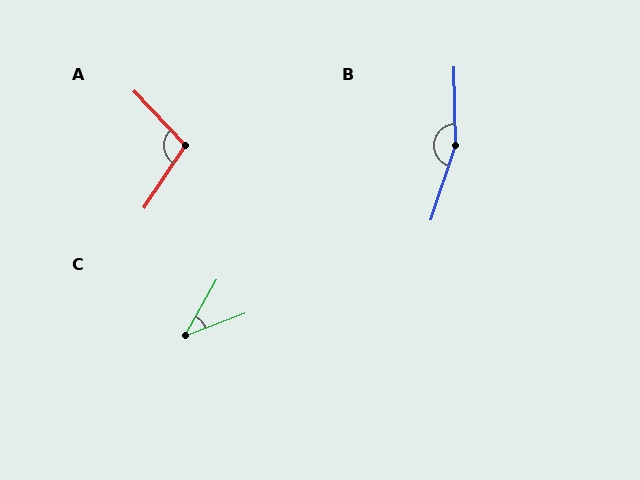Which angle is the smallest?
C, at approximately 40 degrees.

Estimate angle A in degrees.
Approximately 102 degrees.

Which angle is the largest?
B, at approximately 160 degrees.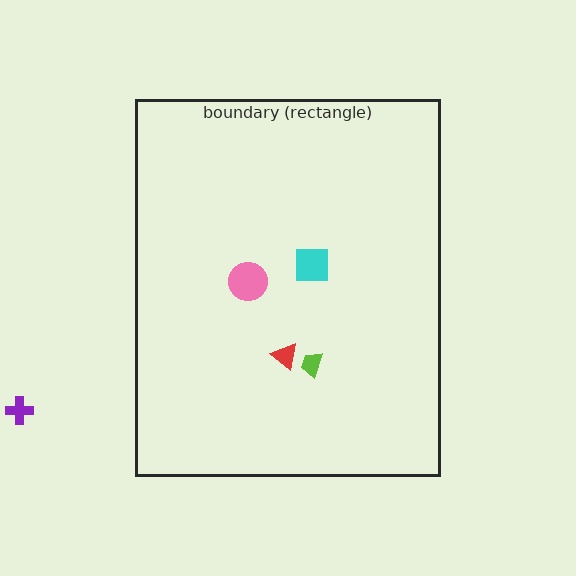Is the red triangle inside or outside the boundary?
Inside.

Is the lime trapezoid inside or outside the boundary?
Inside.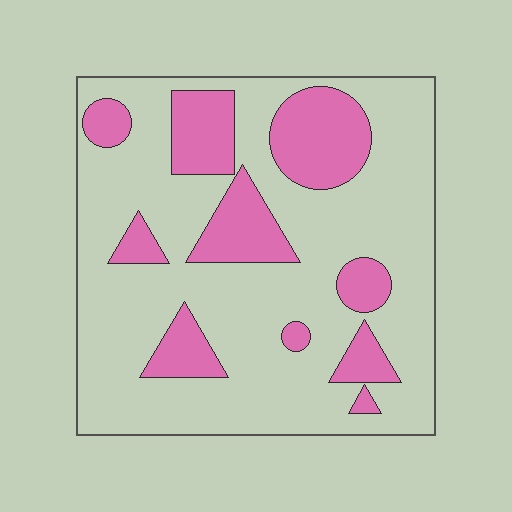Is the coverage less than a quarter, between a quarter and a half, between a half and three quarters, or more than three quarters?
Between a quarter and a half.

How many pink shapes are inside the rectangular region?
10.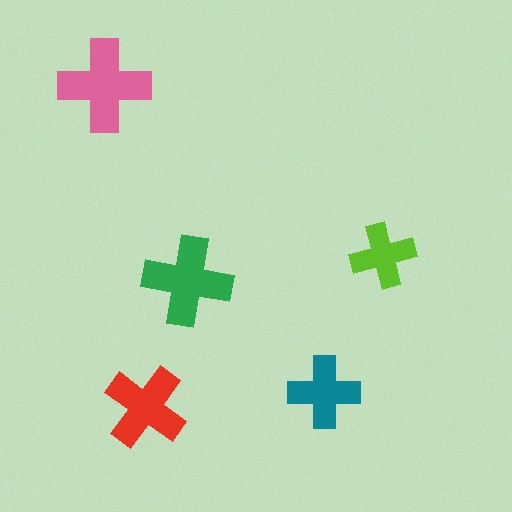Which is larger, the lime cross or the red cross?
The red one.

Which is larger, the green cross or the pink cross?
The pink one.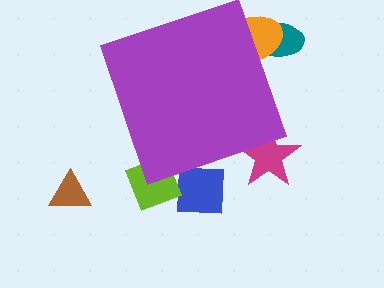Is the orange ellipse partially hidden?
Yes, the orange ellipse is partially hidden behind the purple diamond.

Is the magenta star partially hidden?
Yes, the magenta star is partially hidden behind the purple diamond.